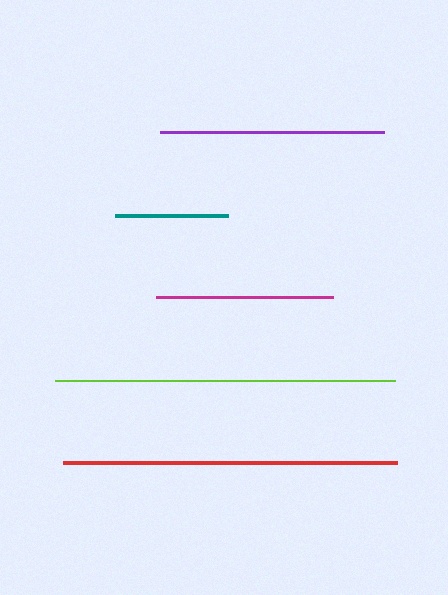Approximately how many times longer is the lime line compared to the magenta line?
The lime line is approximately 1.9 times the length of the magenta line.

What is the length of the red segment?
The red segment is approximately 334 pixels long.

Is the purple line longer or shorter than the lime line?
The lime line is longer than the purple line.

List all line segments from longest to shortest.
From longest to shortest: lime, red, purple, magenta, teal.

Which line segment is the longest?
The lime line is the longest at approximately 340 pixels.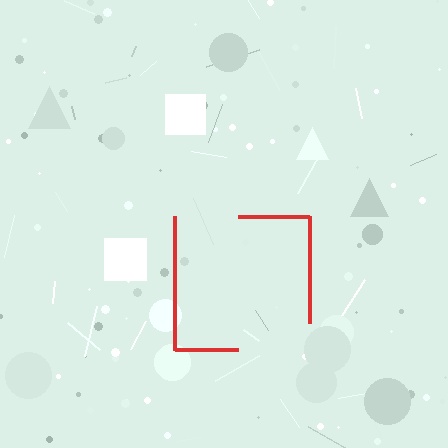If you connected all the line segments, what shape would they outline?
They would outline a square.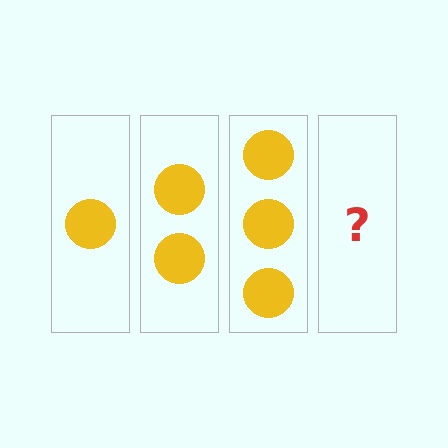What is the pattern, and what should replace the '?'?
The pattern is that each step adds one more circle. The '?' should be 4 circles.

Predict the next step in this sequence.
The next step is 4 circles.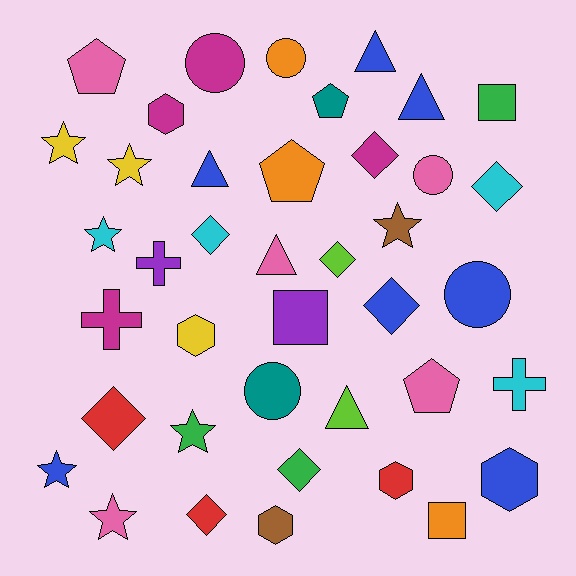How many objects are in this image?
There are 40 objects.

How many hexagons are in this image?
There are 5 hexagons.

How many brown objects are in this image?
There are 2 brown objects.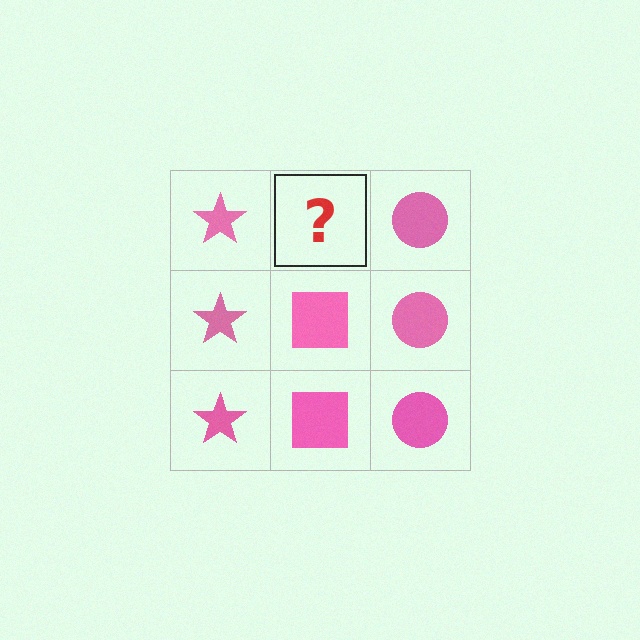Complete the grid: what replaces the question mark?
The question mark should be replaced with a pink square.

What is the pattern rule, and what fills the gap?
The rule is that each column has a consistent shape. The gap should be filled with a pink square.